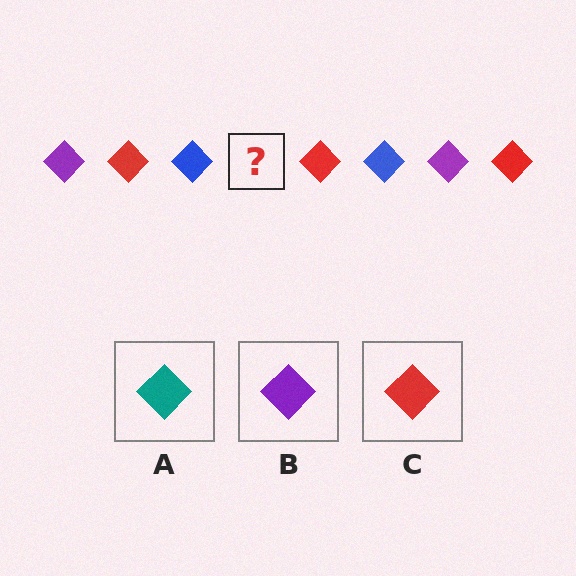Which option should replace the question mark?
Option B.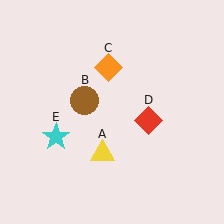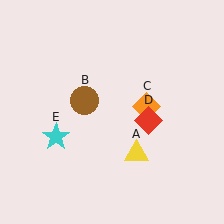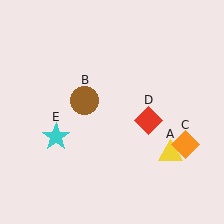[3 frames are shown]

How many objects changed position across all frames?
2 objects changed position: yellow triangle (object A), orange diamond (object C).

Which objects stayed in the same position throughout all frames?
Brown circle (object B) and red diamond (object D) and cyan star (object E) remained stationary.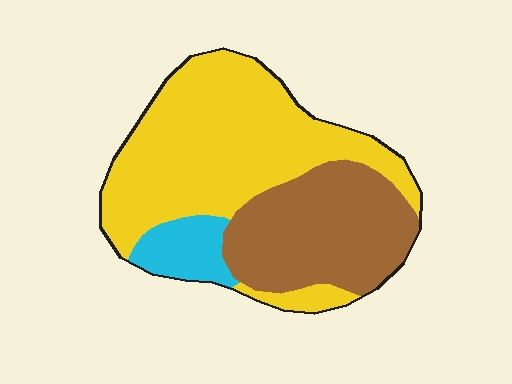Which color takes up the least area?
Cyan, at roughly 10%.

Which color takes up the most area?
Yellow, at roughly 55%.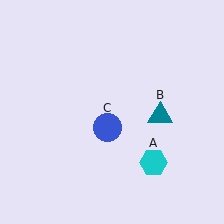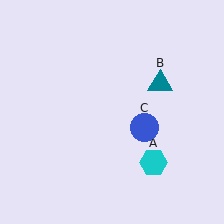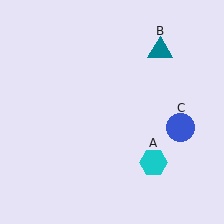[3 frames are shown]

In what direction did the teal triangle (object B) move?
The teal triangle (object B) moved up.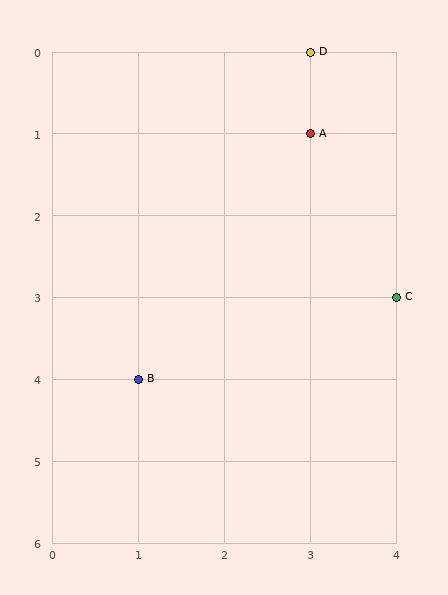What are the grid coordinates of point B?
Point B is at grid coordinates (1, 4).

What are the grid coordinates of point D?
Point D is at grid coordinates (3, 0).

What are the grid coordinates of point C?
Point C is at grid coordinates (4, 3).